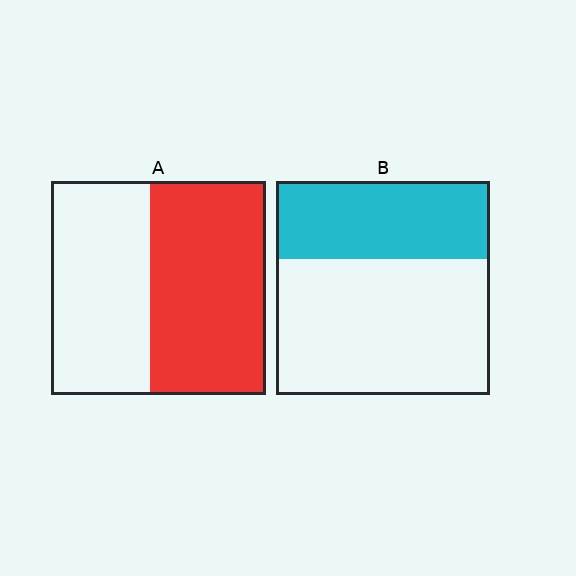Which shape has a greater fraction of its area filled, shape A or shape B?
Shape A.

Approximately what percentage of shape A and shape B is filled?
A is approximately 55% and B is approximately 35%.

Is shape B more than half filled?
No.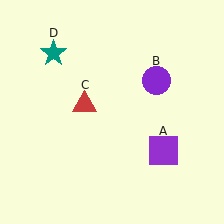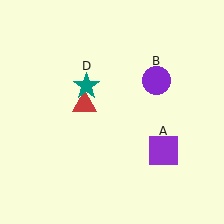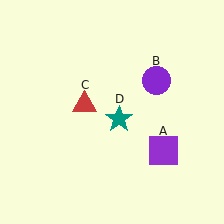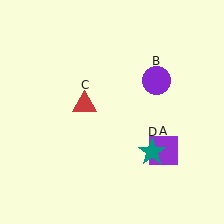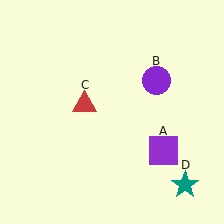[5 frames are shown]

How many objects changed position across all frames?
1 object changed position: teal star (object D).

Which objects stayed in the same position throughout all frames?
Purple square (object A) and purple circle (object B) and red triangle (object C) remained stationary.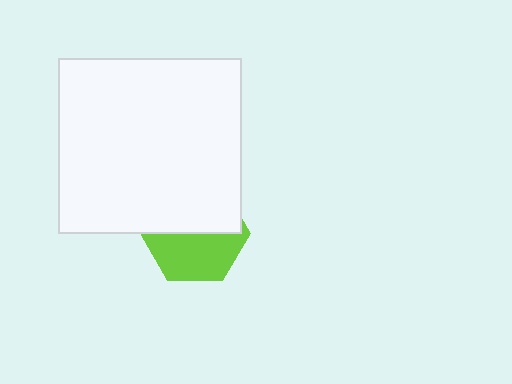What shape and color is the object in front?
The object in front is a white rectangle.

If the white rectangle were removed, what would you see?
You would see the complete lime hexagon.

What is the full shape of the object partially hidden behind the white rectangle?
The partially hidden object is a lime hexagon.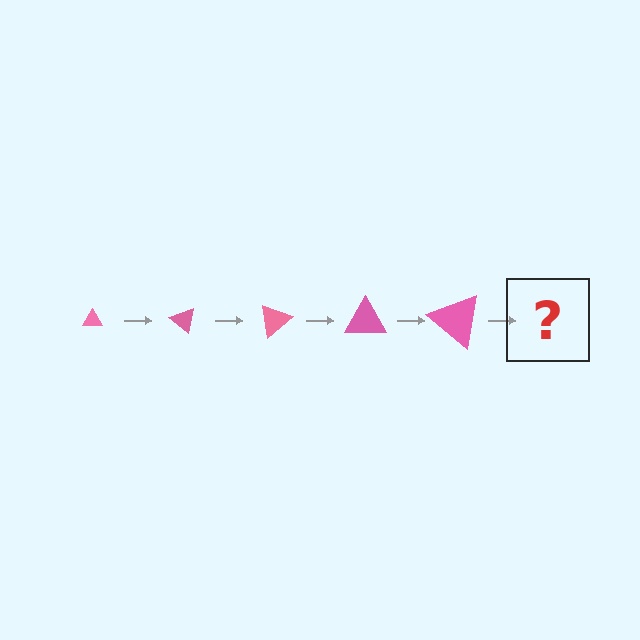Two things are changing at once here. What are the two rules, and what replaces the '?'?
The two rules are that the triangle grows larger each step and it rotates 40 degrees each step. The '?' should be a triangle, larger than the previous one and rotated 200 degrees from the start.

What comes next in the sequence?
The next element should be a triangle, larger than the previous one and rotated 200 degrees from the start.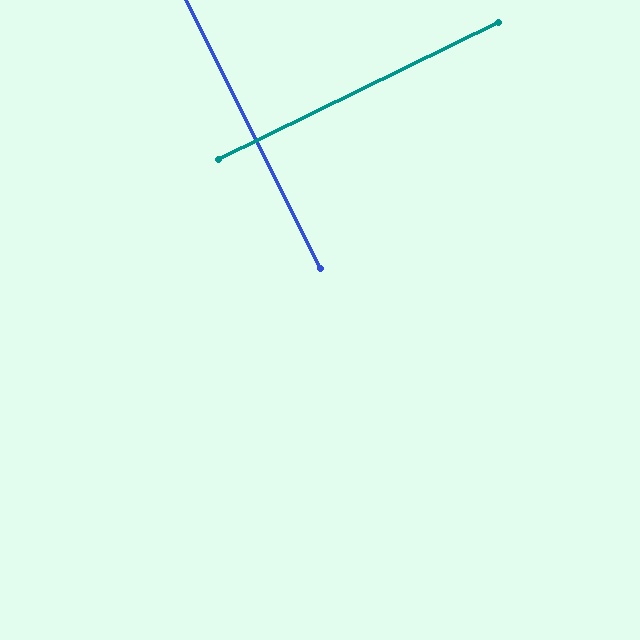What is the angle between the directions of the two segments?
Approximately 90 degrees.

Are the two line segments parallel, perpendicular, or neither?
Perpendicular — they meet at approximately 90°.